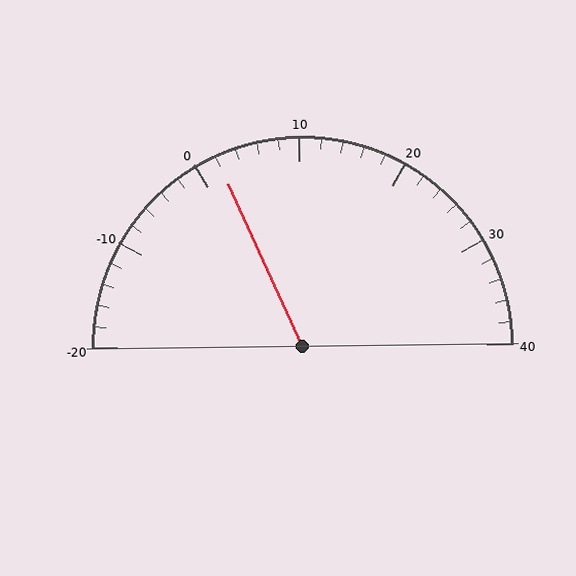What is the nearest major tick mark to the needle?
The nearest major tick mark is 0.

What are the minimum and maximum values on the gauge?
The gauge ranges from -20 to 40.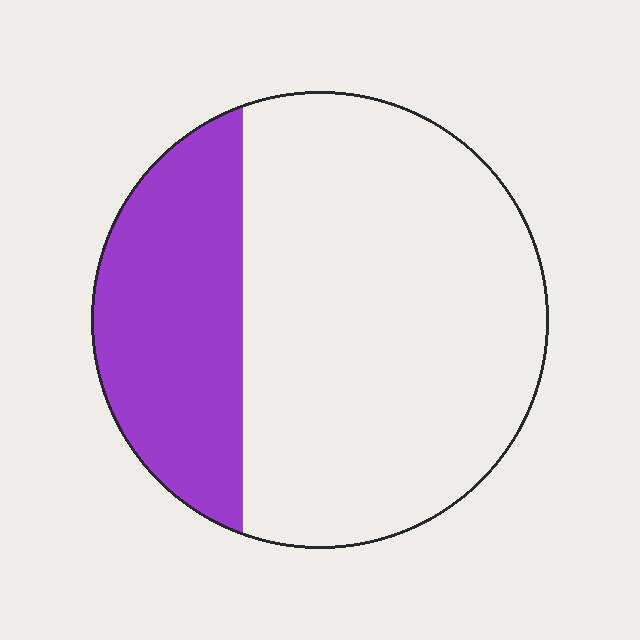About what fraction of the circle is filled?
About one quarter (1/4).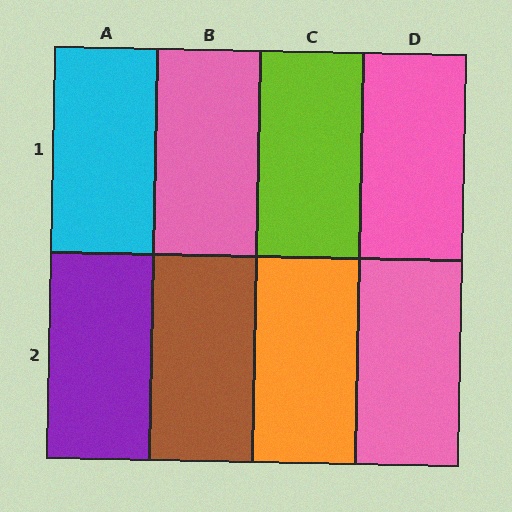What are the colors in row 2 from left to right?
Purple, brown, orange, pink.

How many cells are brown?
1 cell is brown.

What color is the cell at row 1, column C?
Lime.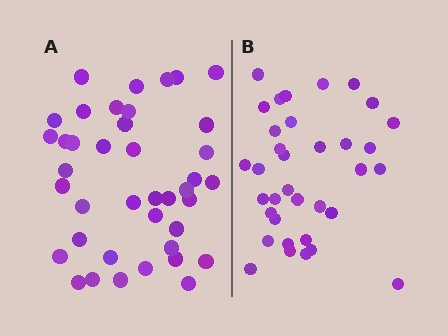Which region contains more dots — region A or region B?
Region A (the left region) has more dots.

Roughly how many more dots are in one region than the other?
Region A has about 5 more dots than region B.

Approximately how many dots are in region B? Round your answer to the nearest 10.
About 40 dots. (The exact count is 35, which rounds to 40.)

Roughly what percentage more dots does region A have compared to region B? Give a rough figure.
About 15% more.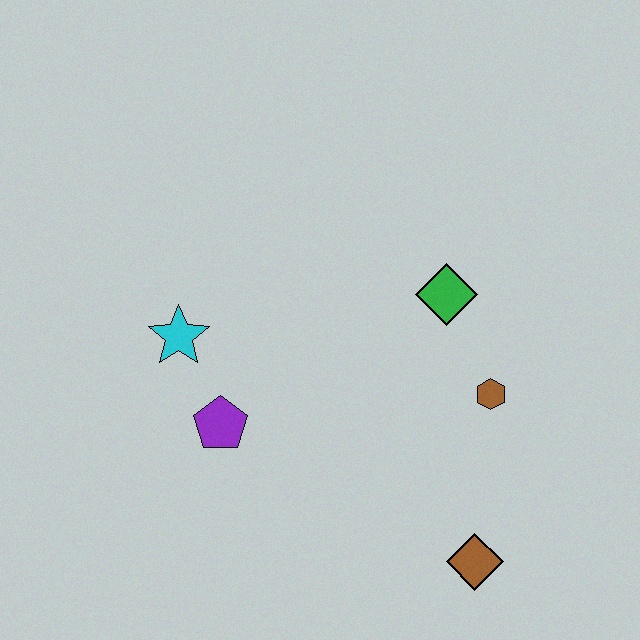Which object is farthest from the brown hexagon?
The cyan star is farthest from the brown hexagon.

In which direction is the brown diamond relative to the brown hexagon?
The brown diamond is below the brown hexagon.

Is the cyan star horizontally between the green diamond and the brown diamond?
No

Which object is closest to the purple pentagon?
The cyan star is closest to the purple pentagon.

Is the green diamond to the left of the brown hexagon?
Yes